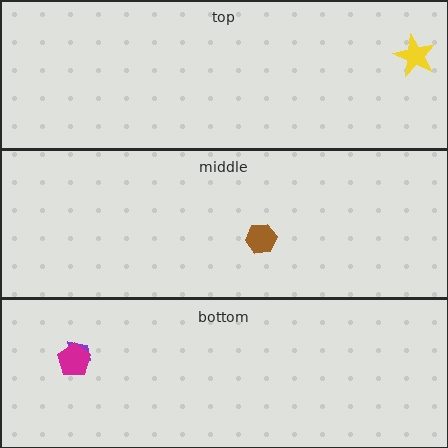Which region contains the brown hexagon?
The middle region.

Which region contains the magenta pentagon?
The bottom region.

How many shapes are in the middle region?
1.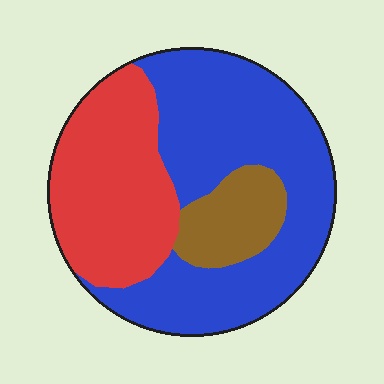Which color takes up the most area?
Blue, at roughly 55%.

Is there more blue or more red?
Blue.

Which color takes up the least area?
Brown, at roughly 10%.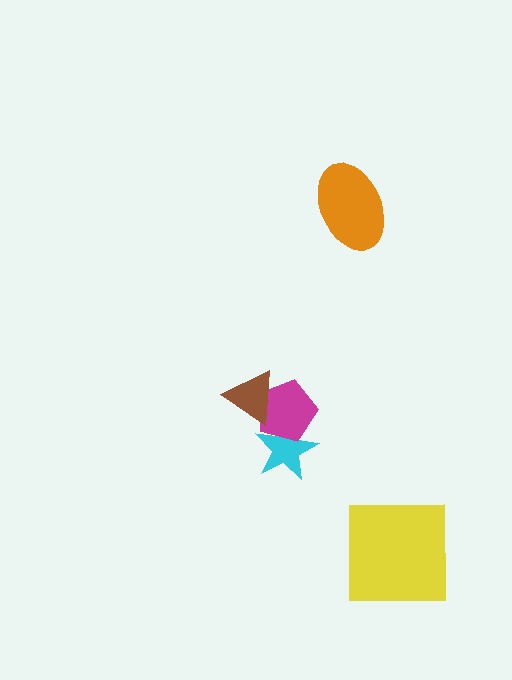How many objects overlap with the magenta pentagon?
2 objects overlap with the magenta pentagon.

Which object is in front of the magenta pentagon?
The brown triangle is in front of the magenta pentagon.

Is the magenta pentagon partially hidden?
Yes, it is partially covered by another shape.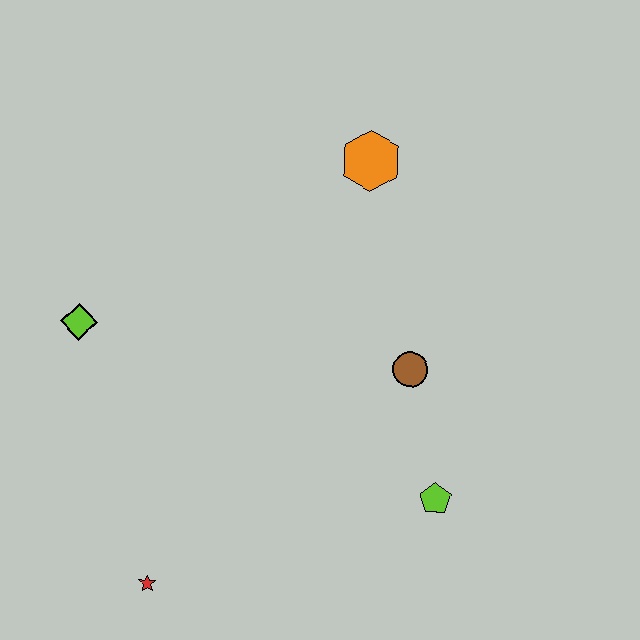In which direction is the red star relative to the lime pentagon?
The red star is to the left of the lime pentagon.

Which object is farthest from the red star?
The orange hexagon is farthest from the red star.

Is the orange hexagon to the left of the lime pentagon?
Yes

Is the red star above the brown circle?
No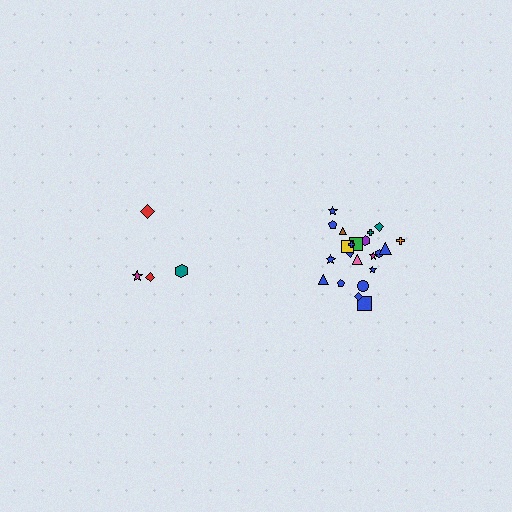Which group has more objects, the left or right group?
The right group.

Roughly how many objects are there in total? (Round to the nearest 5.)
Roughly 25 objects in total.